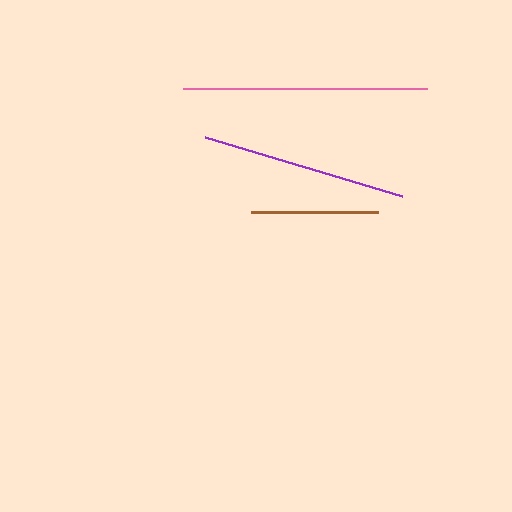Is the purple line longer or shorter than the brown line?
The purple line is longer than the brown line.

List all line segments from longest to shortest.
From longest to shortest: pink, purple, brown.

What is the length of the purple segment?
The purple segment is approximately 206 pixels long.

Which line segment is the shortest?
The brown line is the shortest at approximately 127 pixels.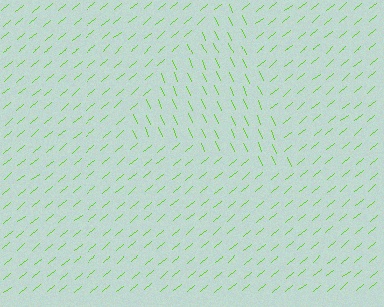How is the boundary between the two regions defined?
The boundary is defined purely by a change in line orientation (approximately 74 degrees difference). All lines are the same color and thickness.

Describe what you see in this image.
The image is filled with small lime line segments. A triangle region in the image has lines oriented differently from the surrounding lines, creating a visible texture boundary.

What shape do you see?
I see a triangle.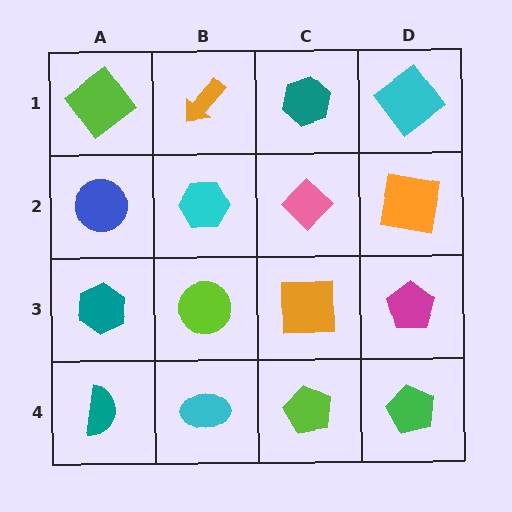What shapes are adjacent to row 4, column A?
A teal hexagon (row 3, column A), a cyan ellipse (row 4, column B).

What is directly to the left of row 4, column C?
A cyan ellipse.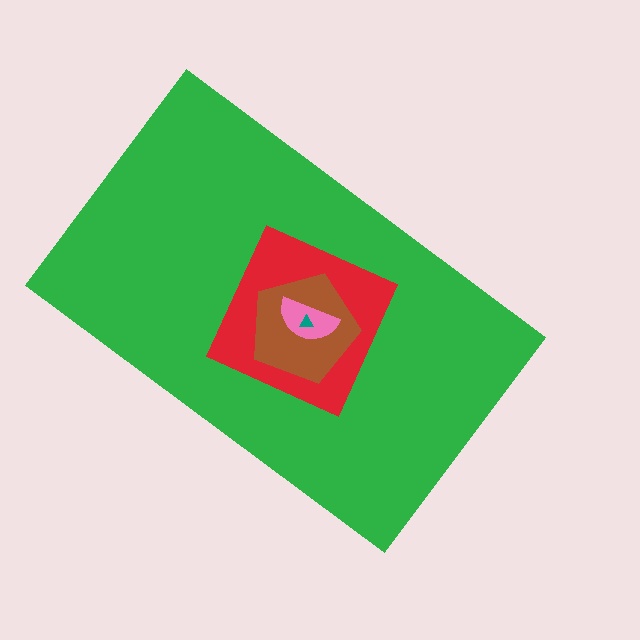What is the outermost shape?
The green rectangle.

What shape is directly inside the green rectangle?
The red diamond.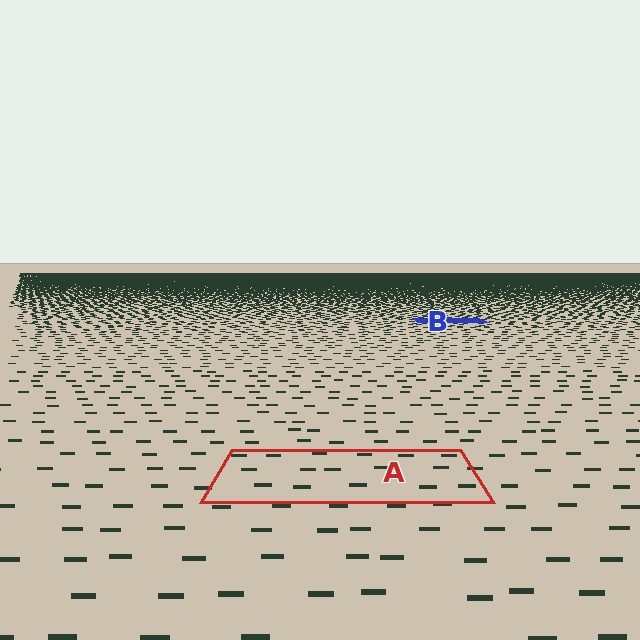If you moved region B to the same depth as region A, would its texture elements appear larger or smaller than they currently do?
They would appear larger. At a closer depth, the same texture elements are projected at a bigger on-screen size.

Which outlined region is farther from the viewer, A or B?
Region B is farther from the viewer — the texture elements inside it appear smaller and more densely packed.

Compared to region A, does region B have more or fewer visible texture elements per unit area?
Region B has more texture elements per unit area — they are packed more densely because it is farther away.